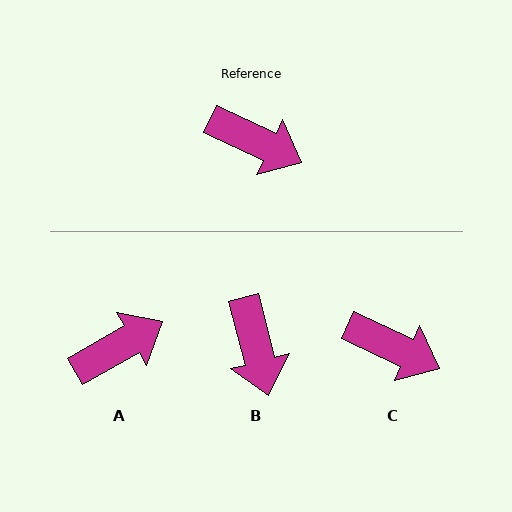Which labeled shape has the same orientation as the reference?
C.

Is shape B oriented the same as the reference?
No, it is off by about 51 degrees.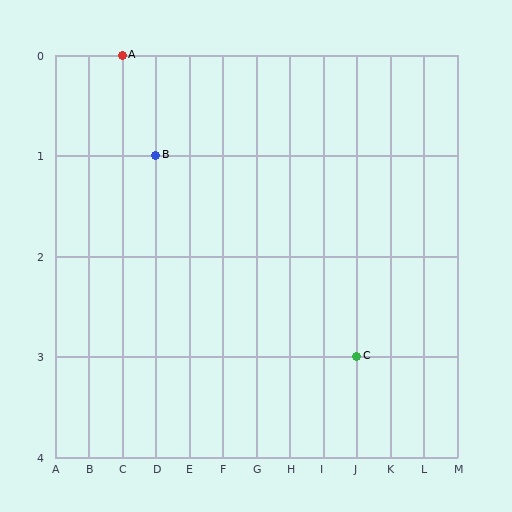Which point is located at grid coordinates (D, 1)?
Point B is at (D, 1).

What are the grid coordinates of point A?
Point A is at grid coordinates (C, 0).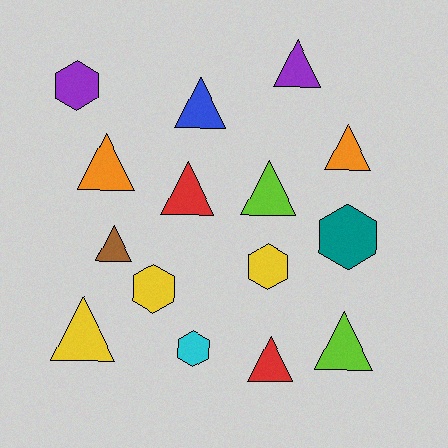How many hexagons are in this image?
There are 5 hexagons.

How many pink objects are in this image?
There are no pink objects.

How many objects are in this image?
There are 15 objects.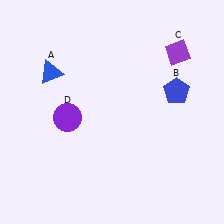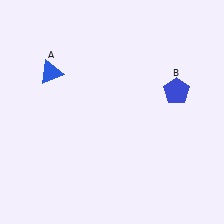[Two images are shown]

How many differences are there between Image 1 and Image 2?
There are 2 differences between the two images.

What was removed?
The purple circle (D), the purple diamond (C) were removed in Image 2.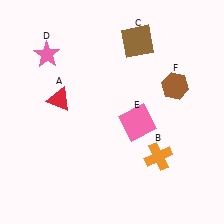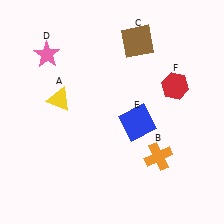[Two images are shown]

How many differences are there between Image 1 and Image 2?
There are 3 differences between the two images.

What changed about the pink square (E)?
In Image 1, E is pink. In Image 2, it changed to blue.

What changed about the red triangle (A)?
In Image 1, A is red. In Image 2, it changed to yellow.